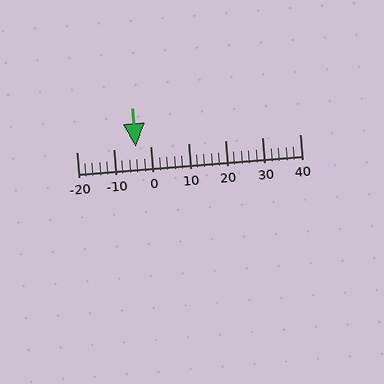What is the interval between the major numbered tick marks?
The major tick marks are spaced 10 units apart.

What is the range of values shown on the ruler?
The ruler shows values from -20 to 40.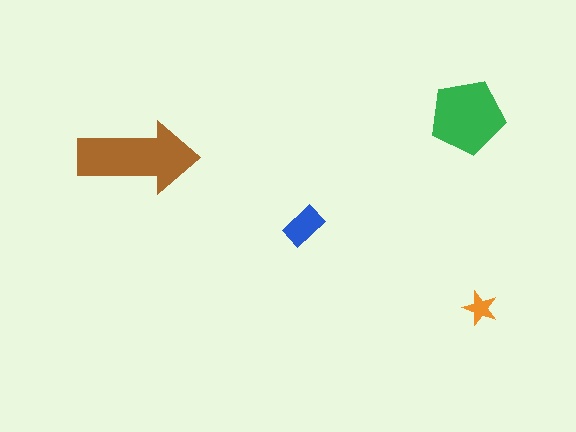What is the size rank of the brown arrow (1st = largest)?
1st.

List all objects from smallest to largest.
The orange star, the blue rectangle, the green pentagon, the brown arrow.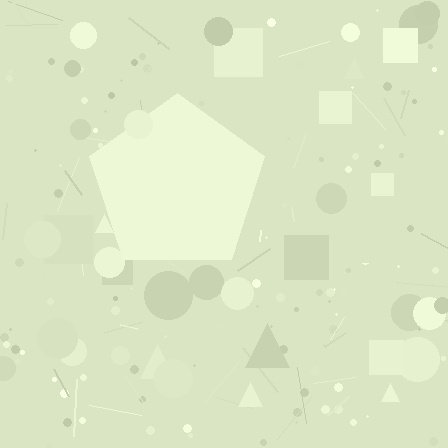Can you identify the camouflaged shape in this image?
The camouflaged shape is a pentagon.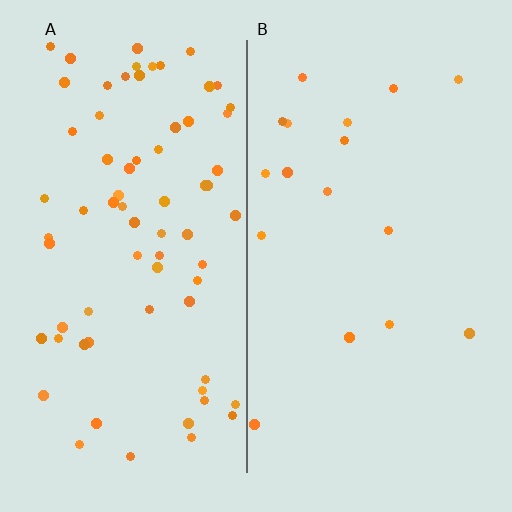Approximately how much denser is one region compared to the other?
Approximately 4.2× — region A over region B.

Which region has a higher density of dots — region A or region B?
A (the left).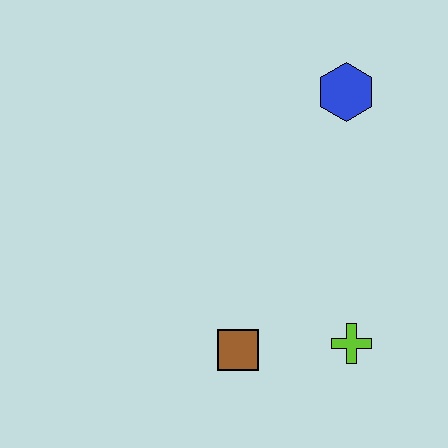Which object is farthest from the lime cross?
The blue hexagon is farthest from the lime cross.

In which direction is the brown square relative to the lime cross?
The brown square is to the left of the lime cross.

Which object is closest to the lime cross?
The brown square is closest to the lime cross.